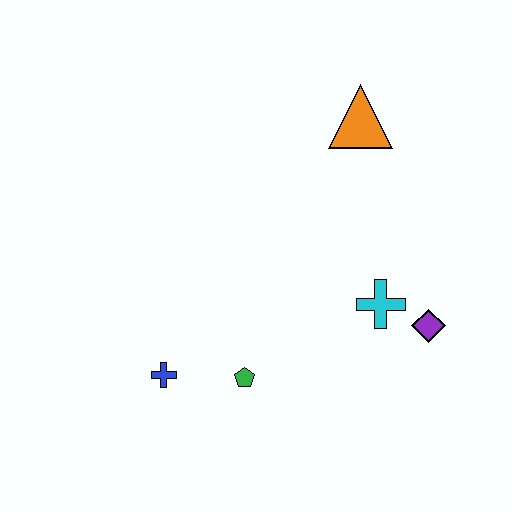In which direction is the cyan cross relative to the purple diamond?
The cyan cross is to the left of the purple diamond.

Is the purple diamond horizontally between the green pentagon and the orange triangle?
No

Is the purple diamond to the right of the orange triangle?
Yes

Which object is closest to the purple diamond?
The cyan cross is closest to the purple diamond.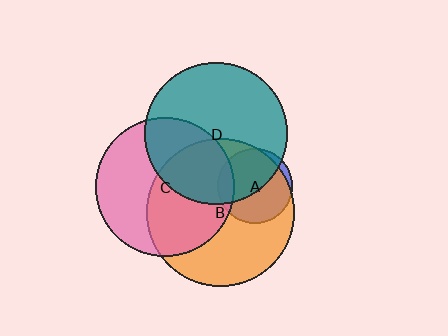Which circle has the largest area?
Circle B (orange).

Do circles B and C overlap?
Yes.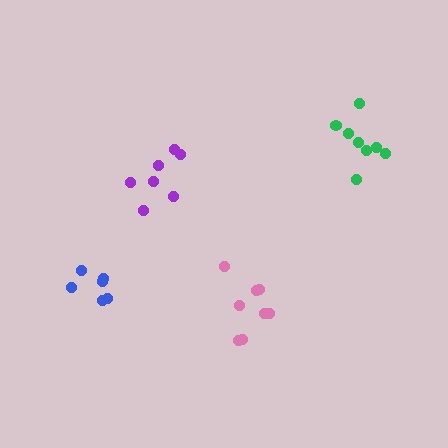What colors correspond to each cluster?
The clusters are colored: blue, green, pink, purple.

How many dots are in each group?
Group 1: 6 dots, Group 2: 8 dots, Group 3: 8 dots, Group 4: 7 dots (29 total).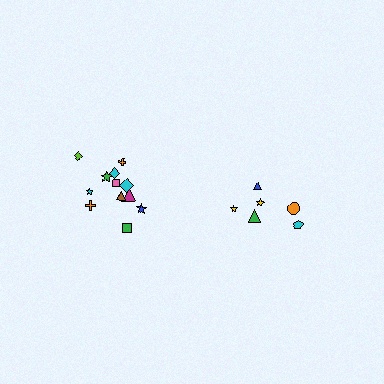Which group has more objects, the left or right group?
The left group.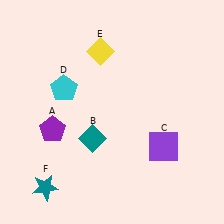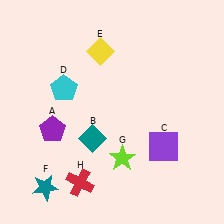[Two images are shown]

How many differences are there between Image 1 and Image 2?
There are 2 differences between the two images.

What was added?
A lime star (G), a red cross (H) were added in Image 2.